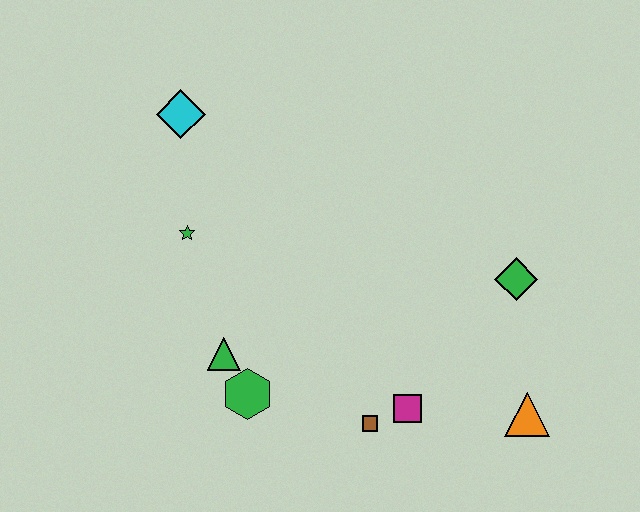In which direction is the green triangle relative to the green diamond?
The green triangle is to the left of the green diamond.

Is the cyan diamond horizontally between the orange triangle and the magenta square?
No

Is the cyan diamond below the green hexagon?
No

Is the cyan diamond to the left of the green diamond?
Yes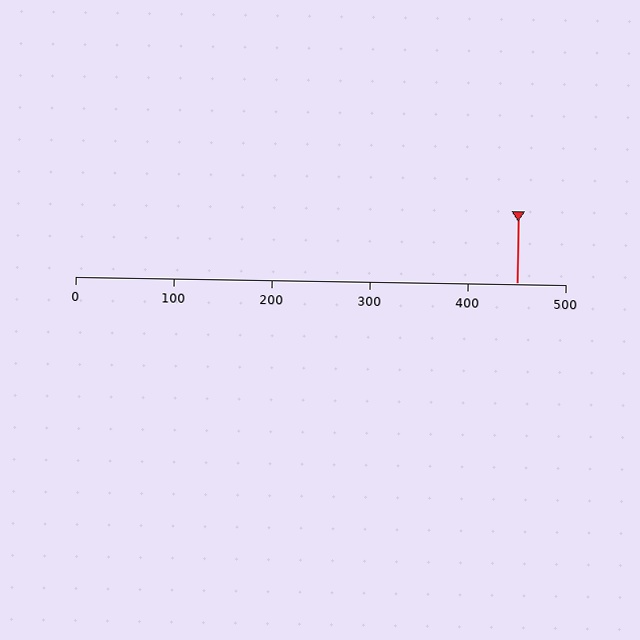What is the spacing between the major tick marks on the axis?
The major ticks are spaced 100 apart.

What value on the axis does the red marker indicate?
The marker indicates approximately 450.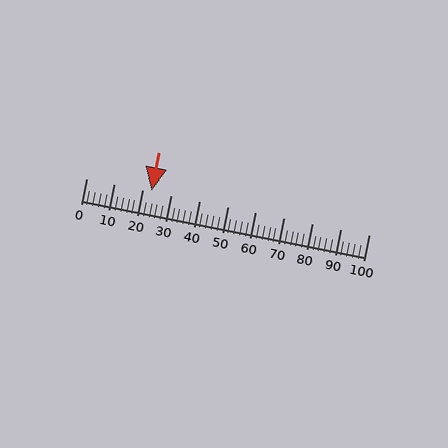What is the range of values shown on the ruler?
The ruler shows values from 0 to 100.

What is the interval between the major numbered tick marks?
The major tick marks are spaced 10 units apart.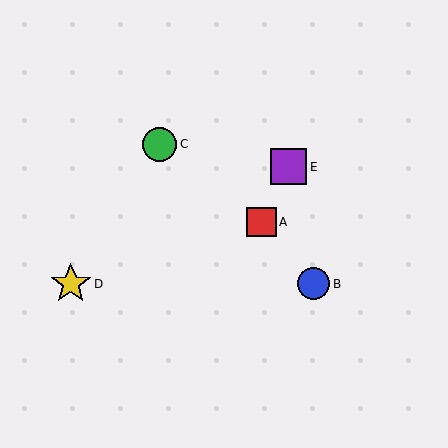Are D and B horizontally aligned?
Yes, both are at y≈284.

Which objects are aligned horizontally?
Objects B, D are aligned horizontally.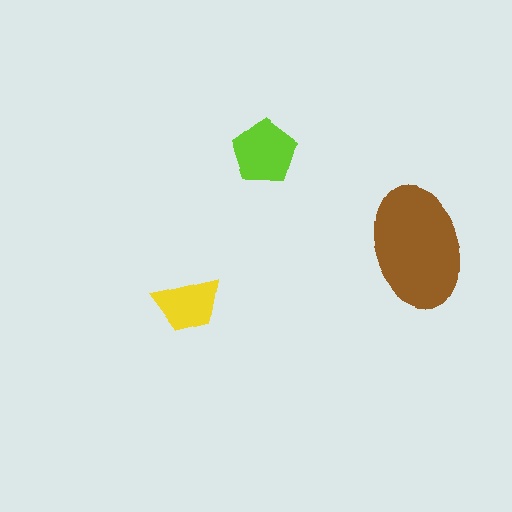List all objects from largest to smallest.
The brown ellipse, the lime pentagon, the yellow trapezoid.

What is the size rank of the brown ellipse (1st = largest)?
1st.